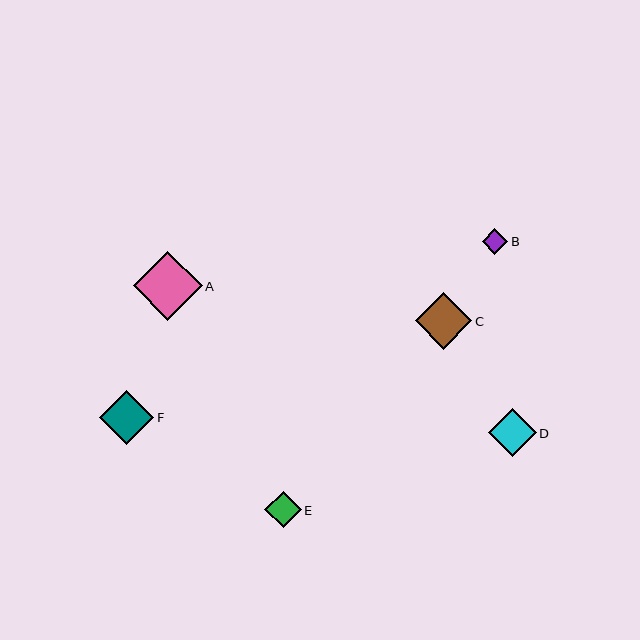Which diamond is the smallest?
Diamond B is the smallest with a size of approximately 26 pixels.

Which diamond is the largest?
Diamond A is the largest with a size of approximately 69 pixels.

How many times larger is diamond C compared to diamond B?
Diamond C is approximately 2.2 times the size of diamond B.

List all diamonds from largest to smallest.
From largest to smallest: A, C, F, D, E, B.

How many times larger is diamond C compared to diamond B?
Diamond C is approximately 2.2 times the size of diamond B.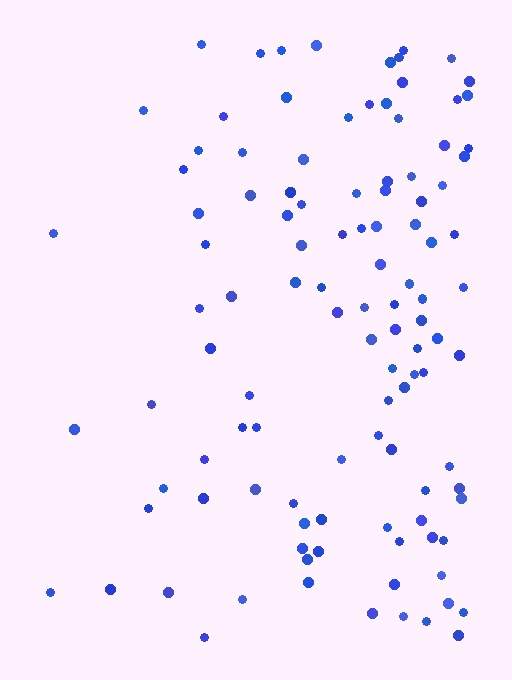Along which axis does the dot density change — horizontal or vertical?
Horizontal.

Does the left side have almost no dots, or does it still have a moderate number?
Still a moderate number, just noticeably fewer than the right.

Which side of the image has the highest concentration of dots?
The right.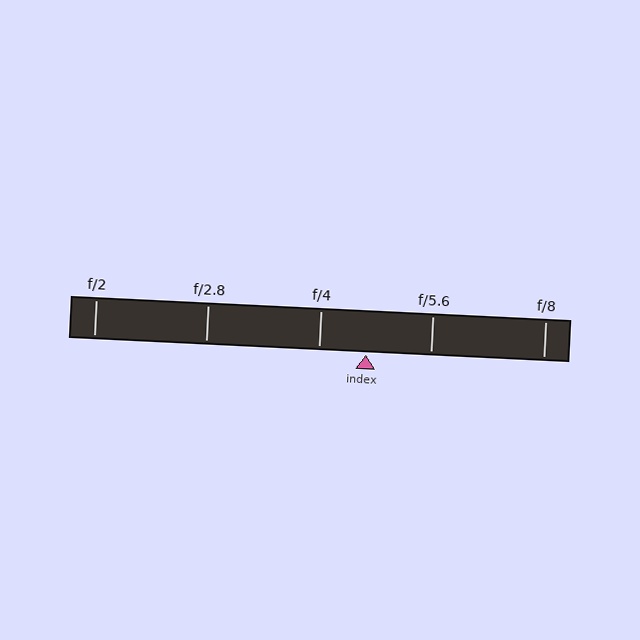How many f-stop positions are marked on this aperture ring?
There are 5 f-stop positions marked.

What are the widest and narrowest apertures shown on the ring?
The widest aperture shown is f/2 and the narrowest is f/8.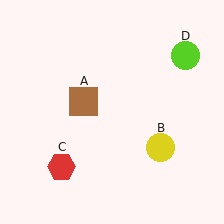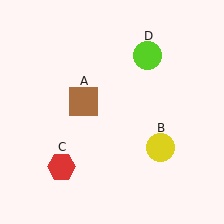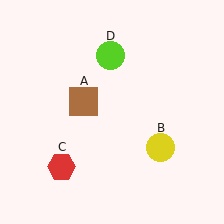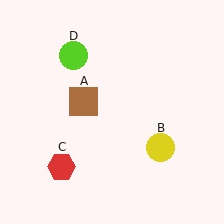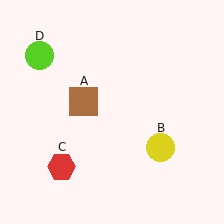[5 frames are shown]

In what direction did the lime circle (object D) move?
The lime circle (object D) moved left.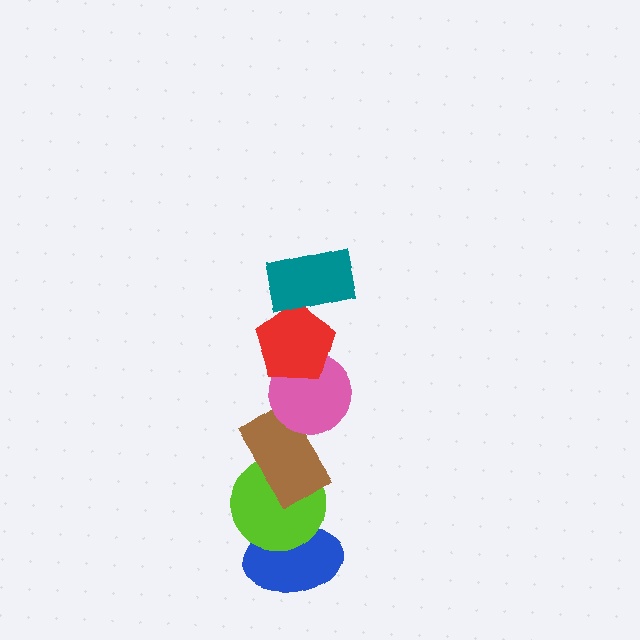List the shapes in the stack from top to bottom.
From top to bottom: the teal rectangle, the red pentagon, the pink circle, the brown rectangle, the lime circle, the blue ellipse.